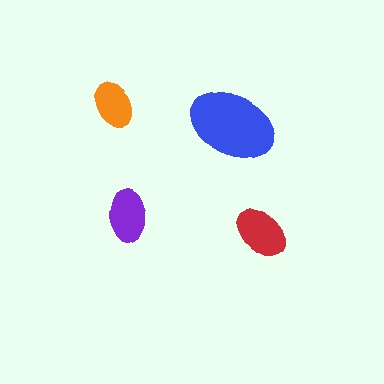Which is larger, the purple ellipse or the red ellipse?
The red one.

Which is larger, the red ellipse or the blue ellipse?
The blue one.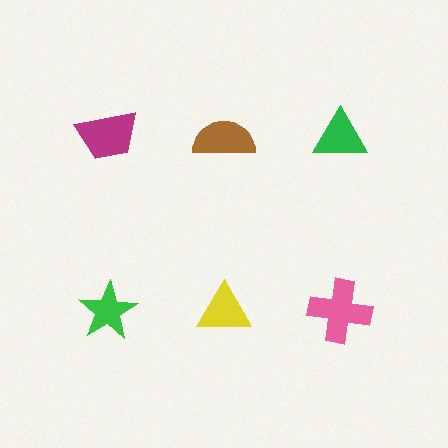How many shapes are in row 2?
3 shapes.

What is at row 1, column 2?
A brown semicircle.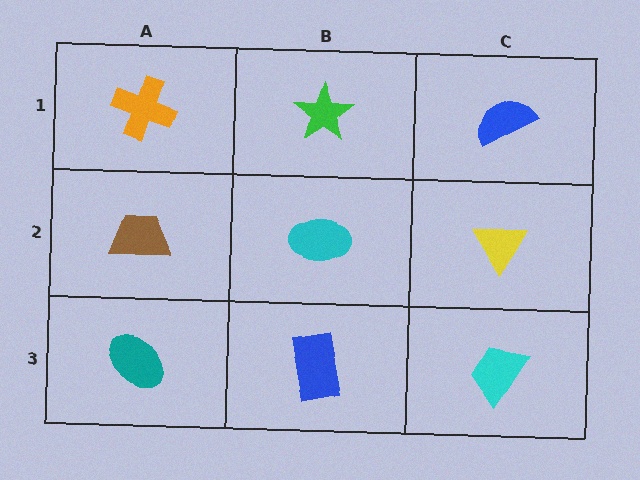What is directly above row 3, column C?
A yellow triangle.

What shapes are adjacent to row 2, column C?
A blue semicircle (row 1, column C), a cyan trapezoid (row 3, column C), a cyan ellipse (row 2, column B).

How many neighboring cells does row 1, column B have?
3.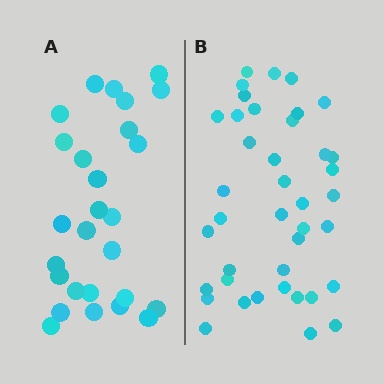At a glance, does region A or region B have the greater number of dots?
Region B (the right region) has more dots.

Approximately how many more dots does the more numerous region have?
Region B has approximately 15 more dots than region A.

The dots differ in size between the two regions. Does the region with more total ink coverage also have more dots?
No. Region A has more total ink coverage because its dots are larger, but region B actually contains more individual dots. Total area can be misleading — the number of items is what matters here.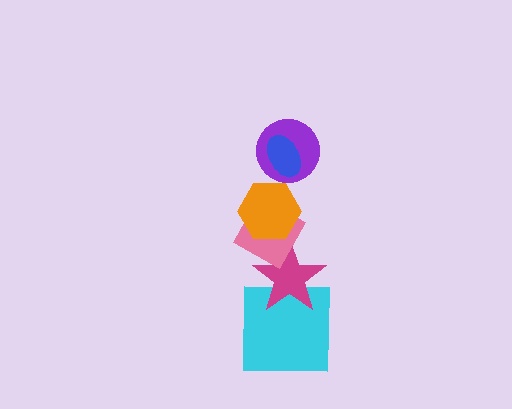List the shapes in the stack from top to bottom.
From top to bottom: the blue ellipse, the purple circle, the orange hexagon, the pink diamond, the magenta star, the cyan square.